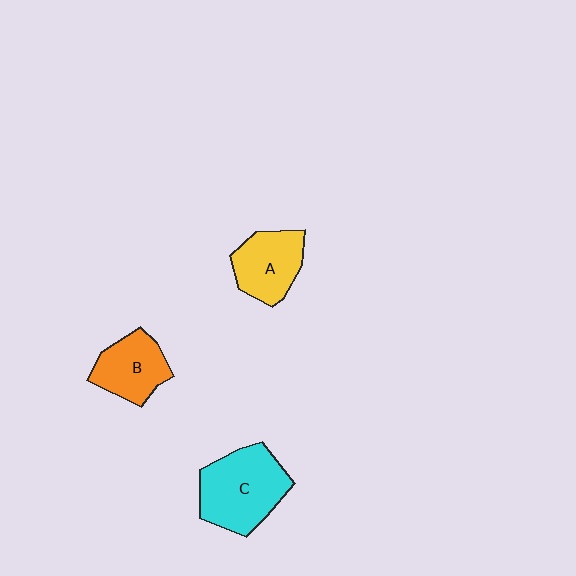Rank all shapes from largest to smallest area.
From largest to smallest: C (cyan), A (yellow), B (orange).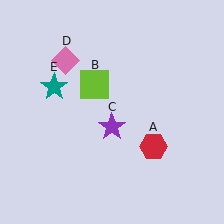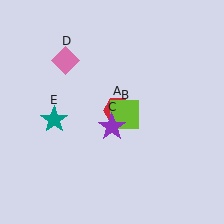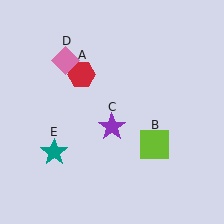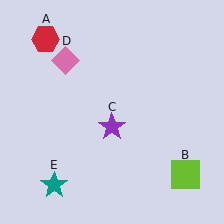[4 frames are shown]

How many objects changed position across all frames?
3 objects changed position: red hexagon (object A), lime square (object B), teal star (object E).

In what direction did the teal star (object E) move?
The teal star (object E) moved down.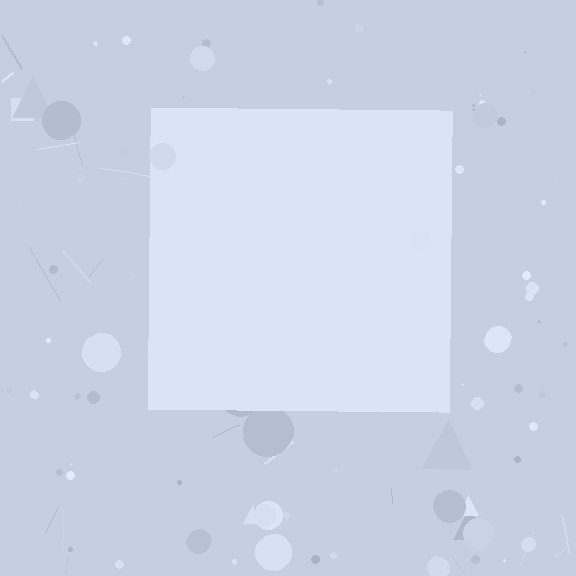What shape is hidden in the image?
A square is hidden in the image.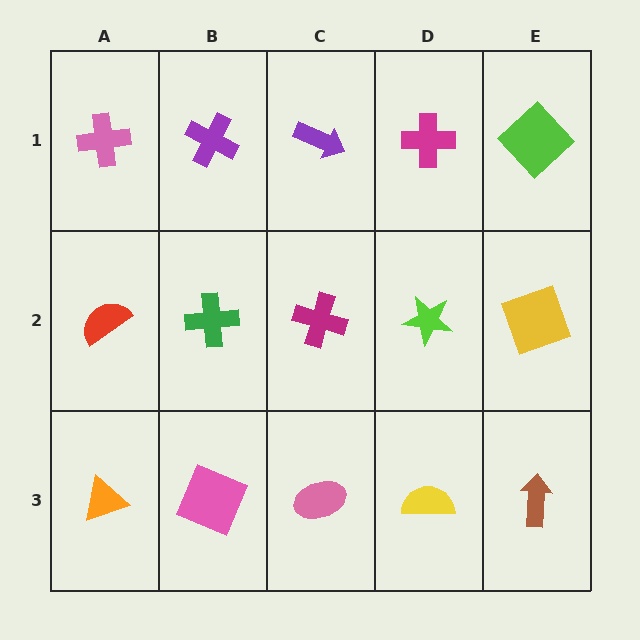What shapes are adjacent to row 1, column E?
A yellow square (row 2, column E), a magenta cross (row 1, column D).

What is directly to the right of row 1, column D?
A lime diamond.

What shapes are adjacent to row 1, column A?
A red semicircle (row 2, column A), a purple cross (row 1, column B).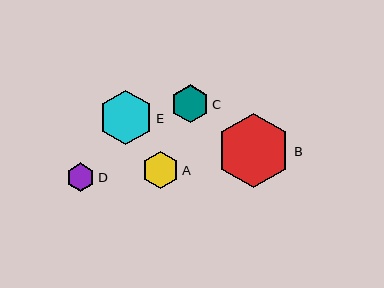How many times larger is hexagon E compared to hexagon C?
Hexagon E is approximately 1.4 times the size of hexagon C.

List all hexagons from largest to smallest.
From largest to smallest: B, E, C, A, D.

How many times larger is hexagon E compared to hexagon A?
Hexagon E is approximately 1.5 times the size of hexagon A.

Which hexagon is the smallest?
Hexagon D is the smallest with a size of approximately 28 pixels.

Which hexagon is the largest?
Hexagon B is the largest with a size of approximately 75 pixels.